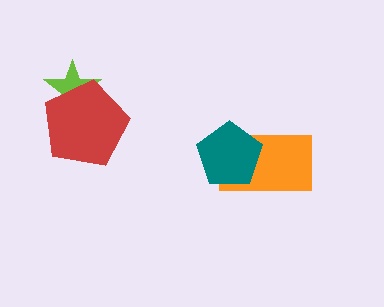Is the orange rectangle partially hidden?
Yes, it is partially covered by another shape.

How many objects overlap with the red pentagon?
1 object overlaps with the red pentagon.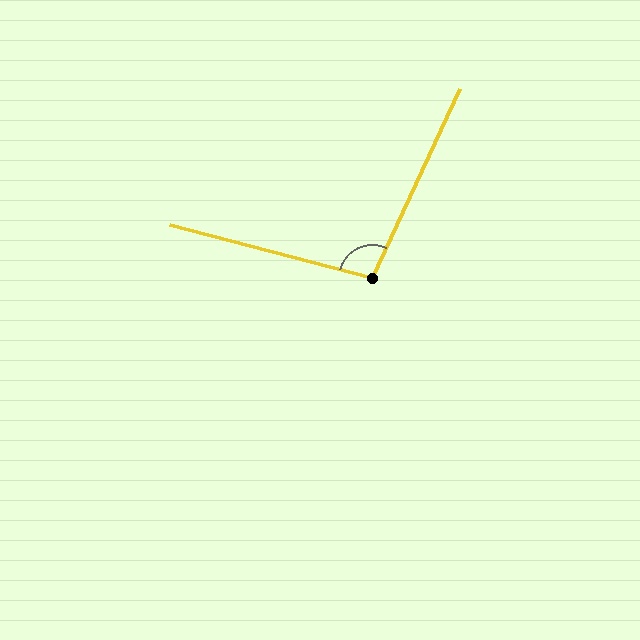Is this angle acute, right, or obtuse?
It is obtuse.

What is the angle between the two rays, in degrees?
Approximately 100 degrees.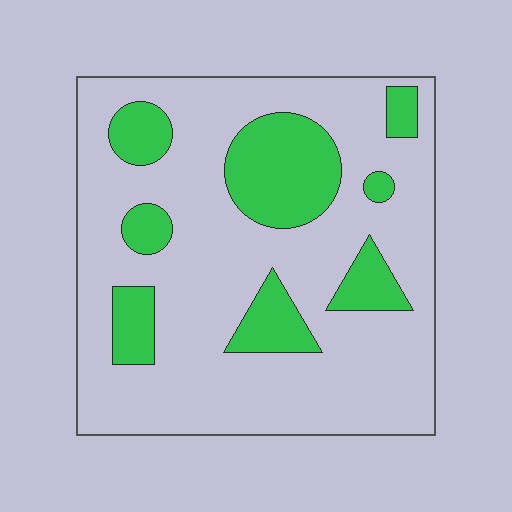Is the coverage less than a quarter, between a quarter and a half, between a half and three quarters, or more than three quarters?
Less than a quarter.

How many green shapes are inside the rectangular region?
8.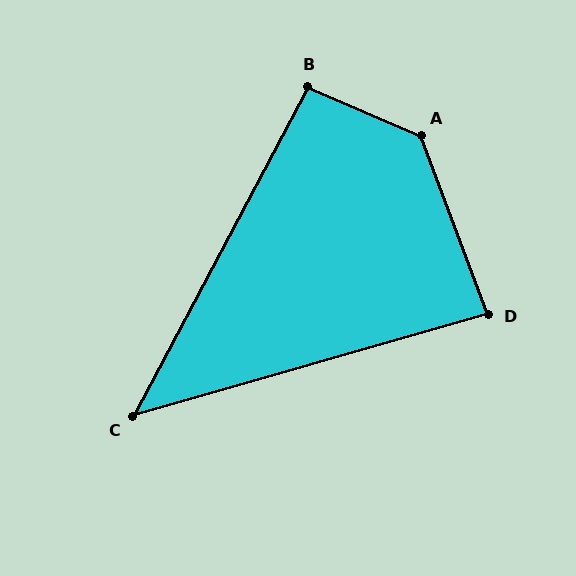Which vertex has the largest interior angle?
A, at approximately 134 degrees.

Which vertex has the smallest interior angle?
C, at approximately 46 degrees.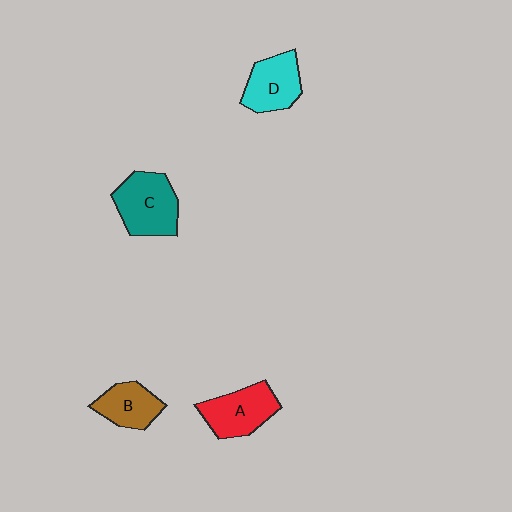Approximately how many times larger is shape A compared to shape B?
Approximately 1.3 times.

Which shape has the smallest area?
Shape B (brown).